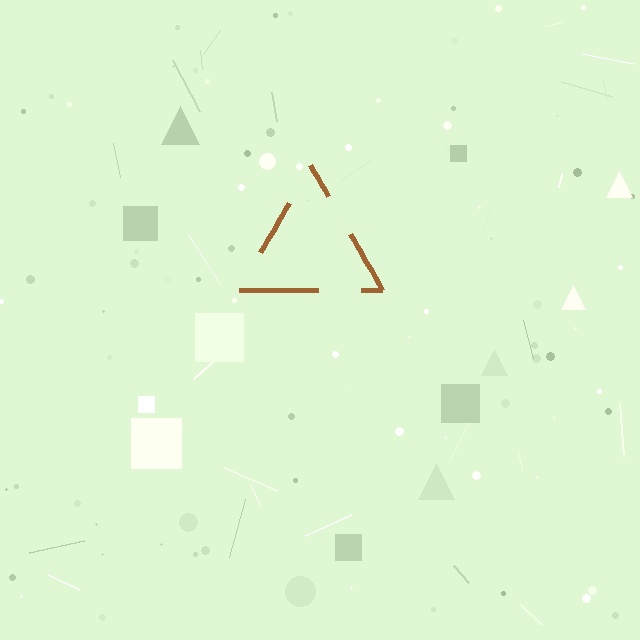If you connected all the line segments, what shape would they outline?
They would outline a triangle.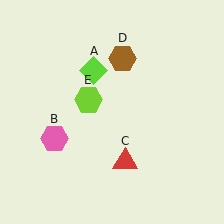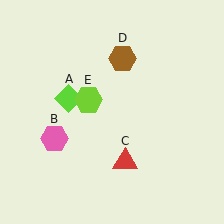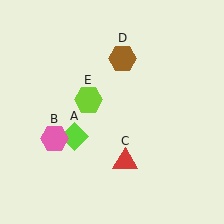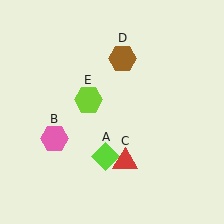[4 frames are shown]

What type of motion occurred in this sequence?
The lime diamond (object A) rotated counterclockwise around the center of the scene.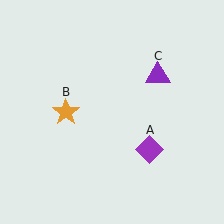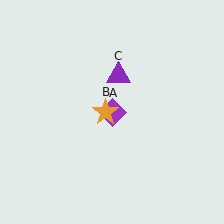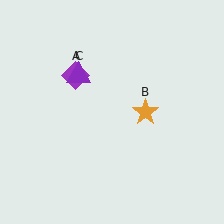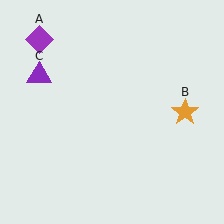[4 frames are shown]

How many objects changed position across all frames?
3 objects changed position: purple diamond (object A), orange star (object B), purple triangle (object C).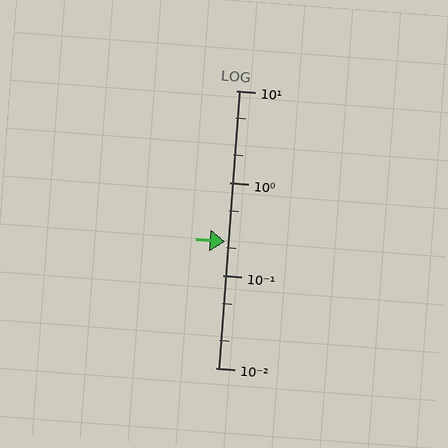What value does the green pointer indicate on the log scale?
The pointer indicates approximately 0.23.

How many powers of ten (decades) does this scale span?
The scale spans 3 decades, from 0.01 to 10.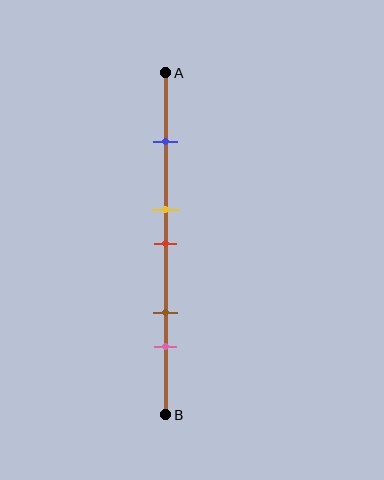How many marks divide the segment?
There are 5 marks dividing the segment.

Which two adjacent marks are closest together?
The yellow and red marks are the closest adjacent pair.